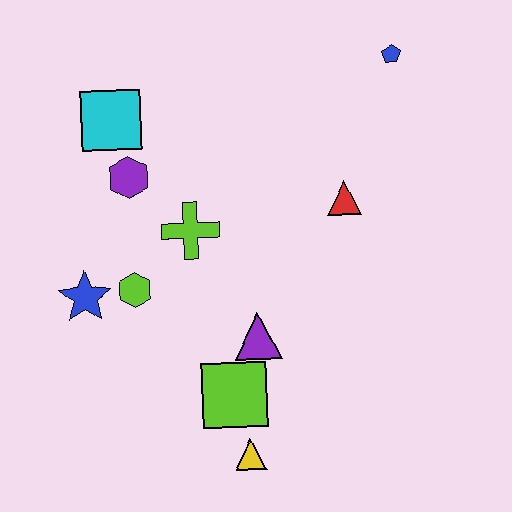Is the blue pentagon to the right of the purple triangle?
Yes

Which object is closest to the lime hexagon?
The blue star is closest to the lime hexagon.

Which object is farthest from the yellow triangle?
The blue pentagon is farthest from the yellow triangle.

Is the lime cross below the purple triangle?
No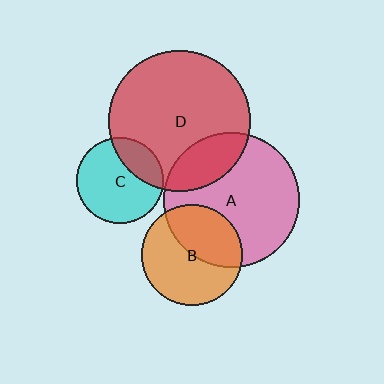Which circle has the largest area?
Circle D (red).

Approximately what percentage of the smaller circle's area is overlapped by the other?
Approximately 20%.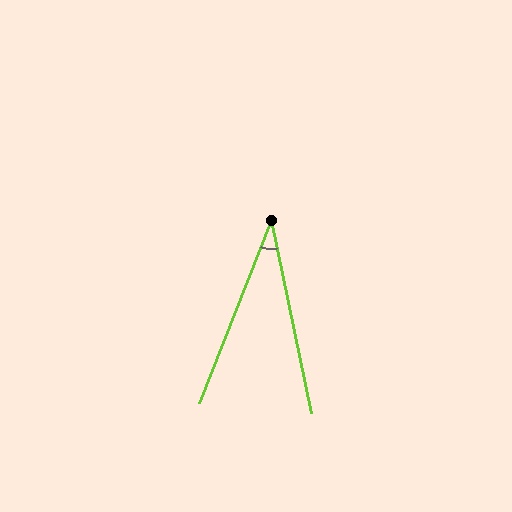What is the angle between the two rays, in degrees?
Approximately 33 degrees.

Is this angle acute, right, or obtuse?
It is acute.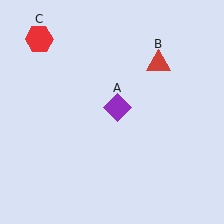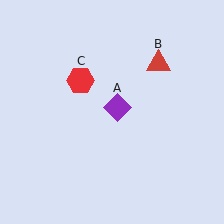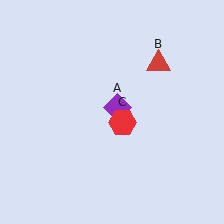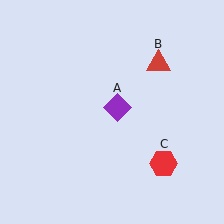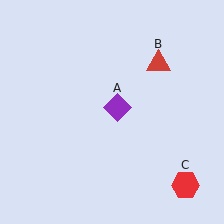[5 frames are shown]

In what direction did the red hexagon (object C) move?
The red hexagon (object C) moved down and to the right.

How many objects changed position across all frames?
1 object changed position: red hexagon (object C).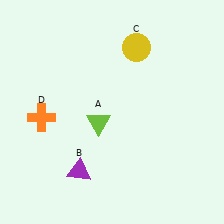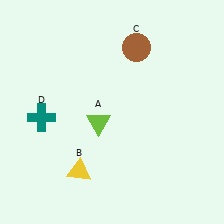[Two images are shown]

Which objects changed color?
B changed from purple to yellow. C changed from yellow to brown. D changed from orange to teal.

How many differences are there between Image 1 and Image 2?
There are 3 differences between the two images.